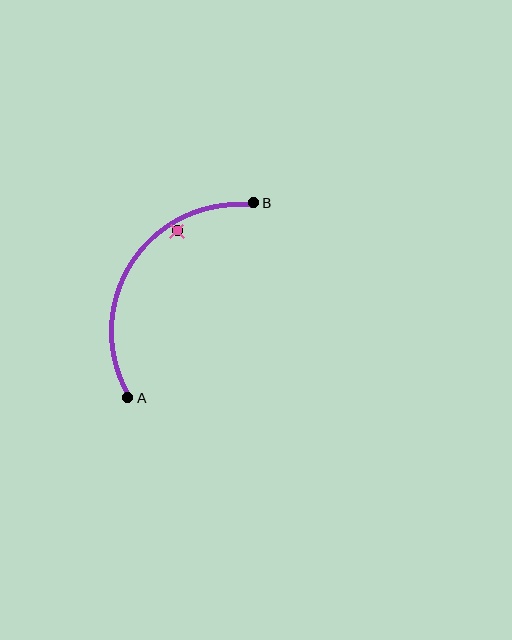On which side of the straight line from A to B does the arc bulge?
The arc bulges to the left of the straight line connecting A and B.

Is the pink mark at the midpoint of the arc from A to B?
No — the pink mark does not lie on the arc at all. It sits slightly inside the curve.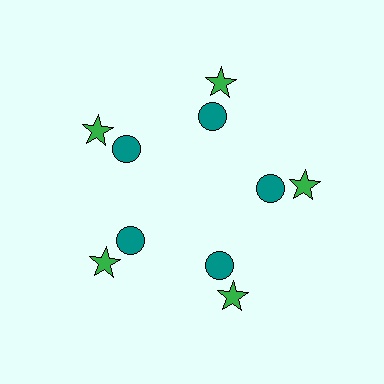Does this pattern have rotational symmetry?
Yes, this pattern has 5-fold rotational symmetry. It looks the same after rotating 72 degrees around the center.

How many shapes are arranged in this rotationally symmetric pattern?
There are 10 shapes, arranged in 5 groups of 2.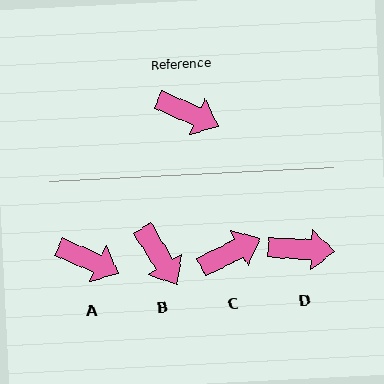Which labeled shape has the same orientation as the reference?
A.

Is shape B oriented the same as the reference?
No, it is off by about 34 degrees.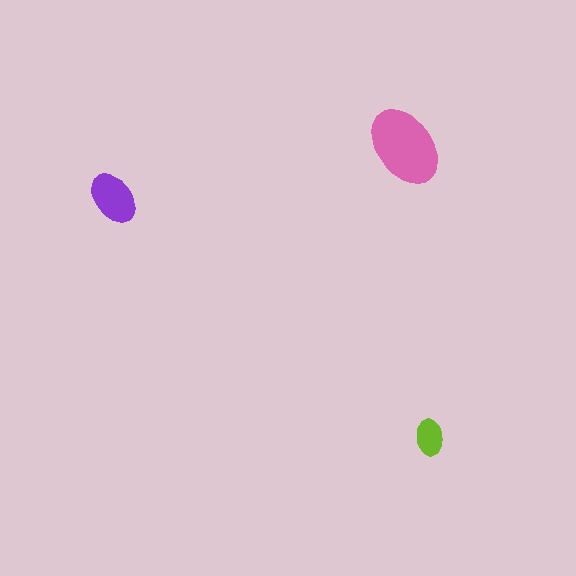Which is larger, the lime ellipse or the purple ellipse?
The purple one.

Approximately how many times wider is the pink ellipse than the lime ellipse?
About 2 times wider.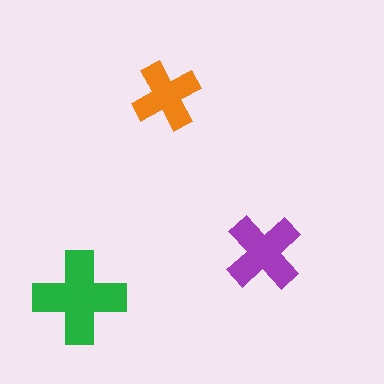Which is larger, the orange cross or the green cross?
The green one.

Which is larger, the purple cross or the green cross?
The green one.